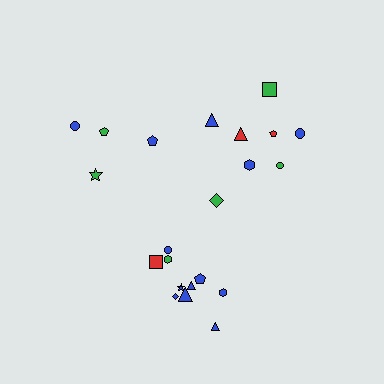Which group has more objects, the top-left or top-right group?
The top-right group.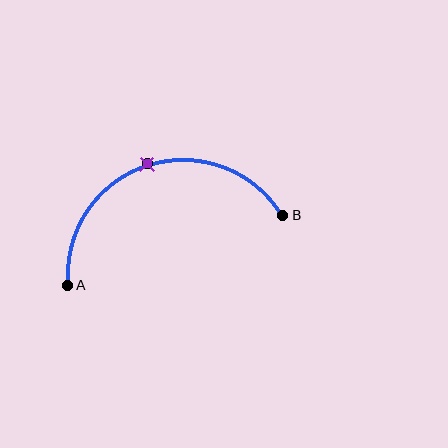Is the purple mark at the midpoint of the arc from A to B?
Yes. The purple mark lies on the arc at equal arc-length from both A and B — it is the arc midpoint.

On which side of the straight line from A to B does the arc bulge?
The arc bulges above the straight line connecting A and B.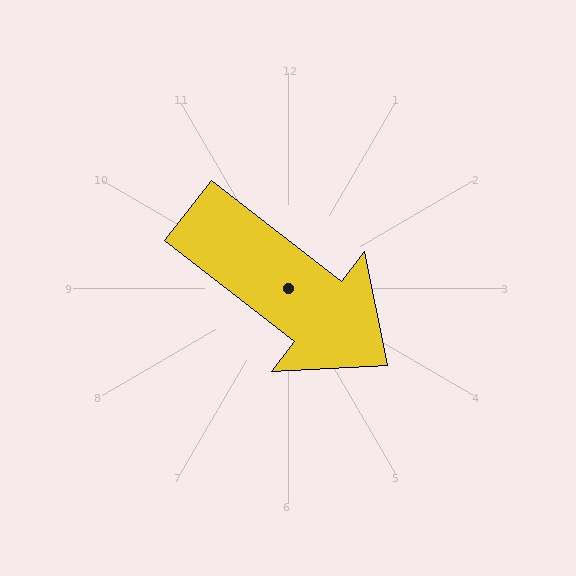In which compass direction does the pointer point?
Southeast.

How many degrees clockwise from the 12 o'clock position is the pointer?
Approximately 128 degrees.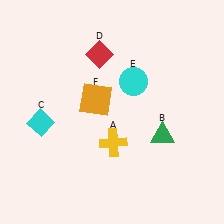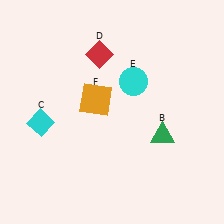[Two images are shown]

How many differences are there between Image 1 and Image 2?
There is 1 difference between the two images.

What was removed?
The yellow cross (A) was removed in Image 2.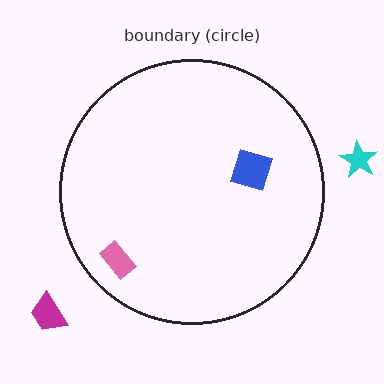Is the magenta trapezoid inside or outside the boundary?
Outside.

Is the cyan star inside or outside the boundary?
Outside.